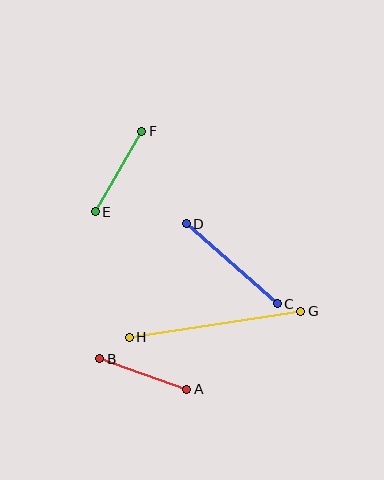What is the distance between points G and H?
The distance is approximately 174 pixels.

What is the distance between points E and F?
The distance is approximately 93 pixels.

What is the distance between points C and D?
The distance is approximately 121 pixels.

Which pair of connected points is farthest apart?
Points G and H are farthest apart.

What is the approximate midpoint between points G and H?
The midpoint is at approximately (215, 324) pixels.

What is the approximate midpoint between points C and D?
The midpoint is at approximately (232, 264) pixels.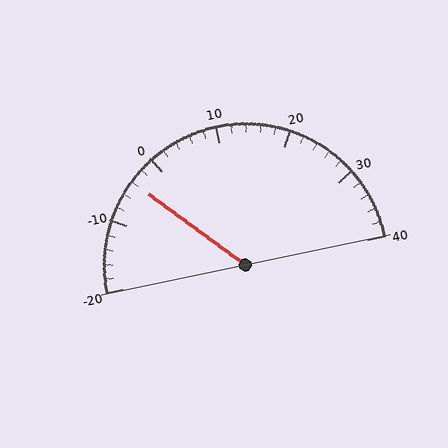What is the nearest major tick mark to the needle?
The nearest major tick mark is 0.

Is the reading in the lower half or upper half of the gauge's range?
The reading is in the lower half of the range (-20 to 40).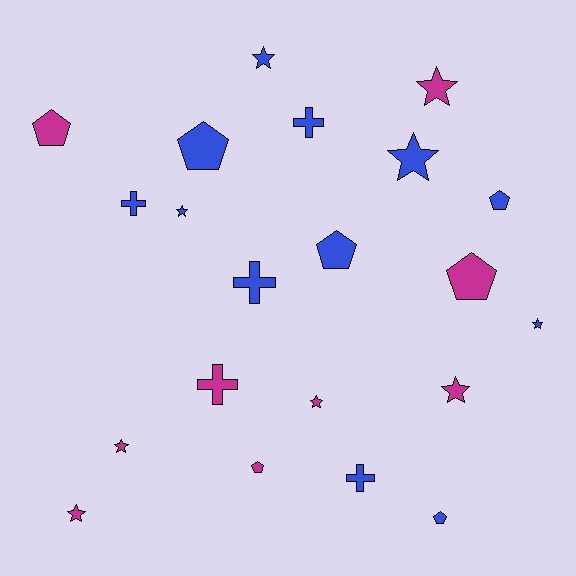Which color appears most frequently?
Blue, with 12 objects.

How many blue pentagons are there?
There are 4 blue pentagons.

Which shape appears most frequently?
Star, with 9 objects.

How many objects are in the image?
There are 21 objects.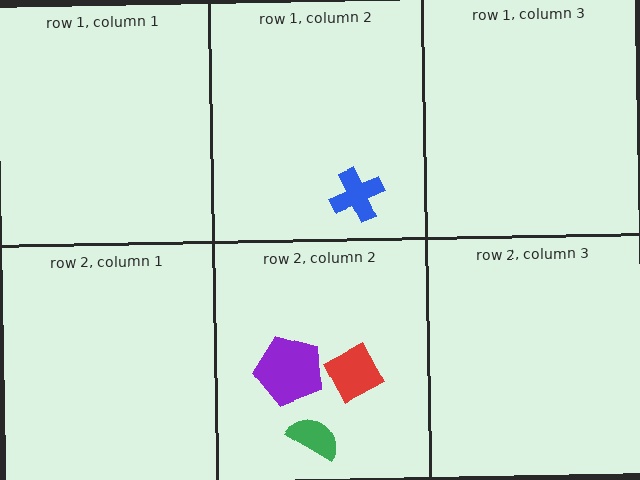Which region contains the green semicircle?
The row 2, column 2 region.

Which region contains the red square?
The row 2, column 2 region.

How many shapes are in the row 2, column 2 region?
3.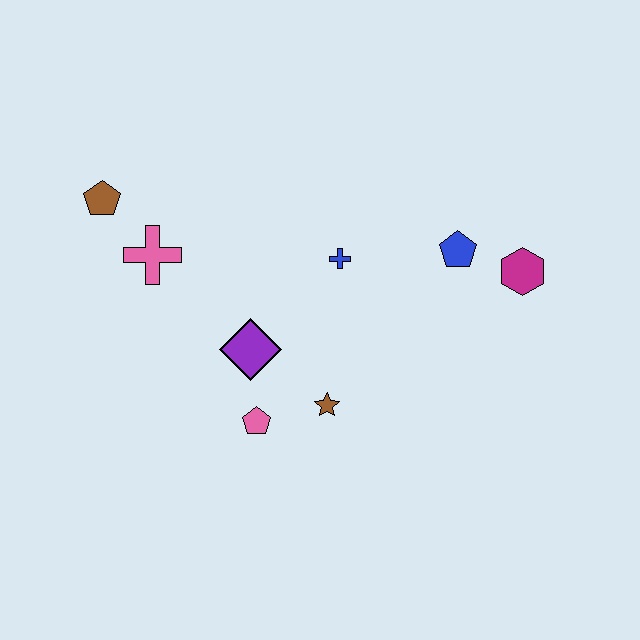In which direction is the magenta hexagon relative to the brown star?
The magenta hexagon is to the right of the brown star.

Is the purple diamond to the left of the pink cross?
No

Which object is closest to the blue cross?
The blue pentagon is closest to the blue cross.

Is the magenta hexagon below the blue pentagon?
Yes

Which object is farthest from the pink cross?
The magenta hexagon is farthest from the pink cross.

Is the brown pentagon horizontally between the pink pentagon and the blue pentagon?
No